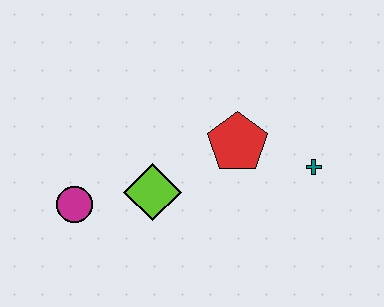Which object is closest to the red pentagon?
The teal cross is closest to the red pentagon.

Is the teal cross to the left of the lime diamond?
No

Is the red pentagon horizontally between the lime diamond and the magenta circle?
No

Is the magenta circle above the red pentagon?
No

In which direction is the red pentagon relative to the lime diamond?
The red pentagon is to the right of the lime diamond.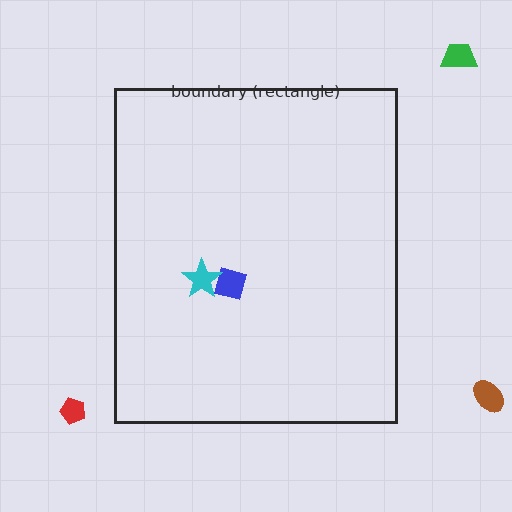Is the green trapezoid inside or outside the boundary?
Outside.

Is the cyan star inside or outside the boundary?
Inside.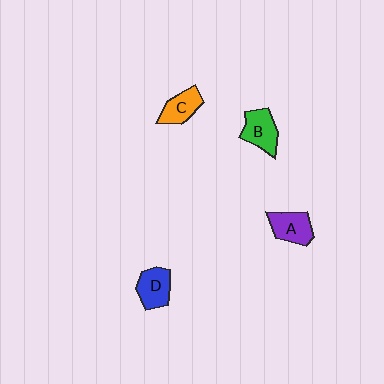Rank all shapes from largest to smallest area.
From largest to smallest: B (green), A (purple), D (blue), C (orange).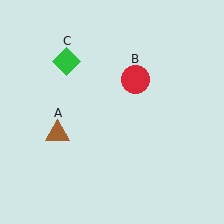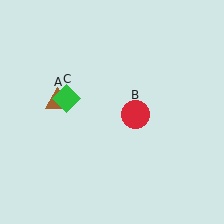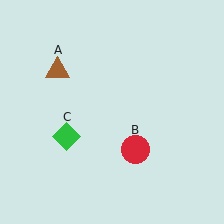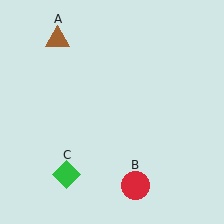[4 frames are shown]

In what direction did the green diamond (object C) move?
The green diamond (object C) moved down.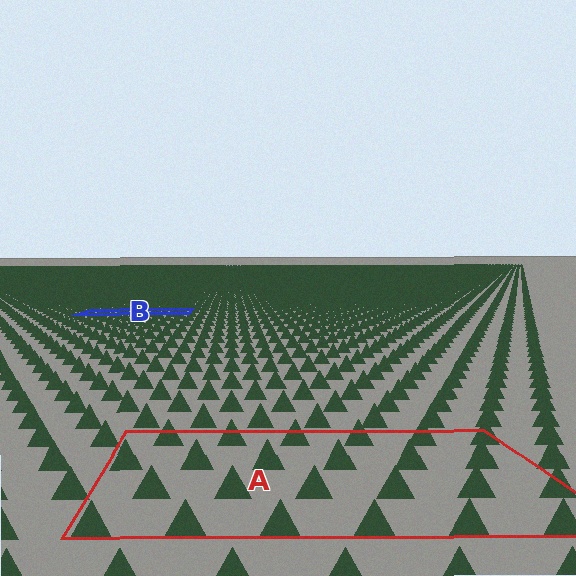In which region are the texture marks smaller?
The texture marks are smaller in region B, because it is farther away.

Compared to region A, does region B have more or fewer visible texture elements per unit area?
Region B has more texture elements per unit area — they are packed more densely because it is farther away.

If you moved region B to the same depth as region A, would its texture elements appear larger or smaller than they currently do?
They would appear larger. At a closer depth, the same texture elements are projected at a bigger on-screen size.